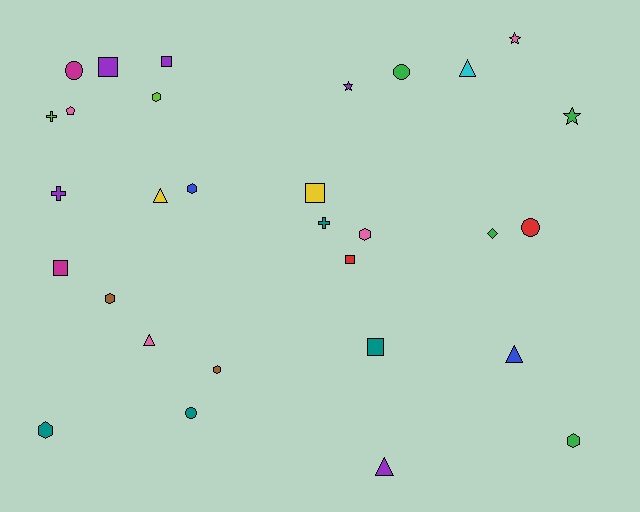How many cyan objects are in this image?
There is 1 cyan object.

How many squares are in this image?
There are 6 squares.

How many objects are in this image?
There are 30 objects.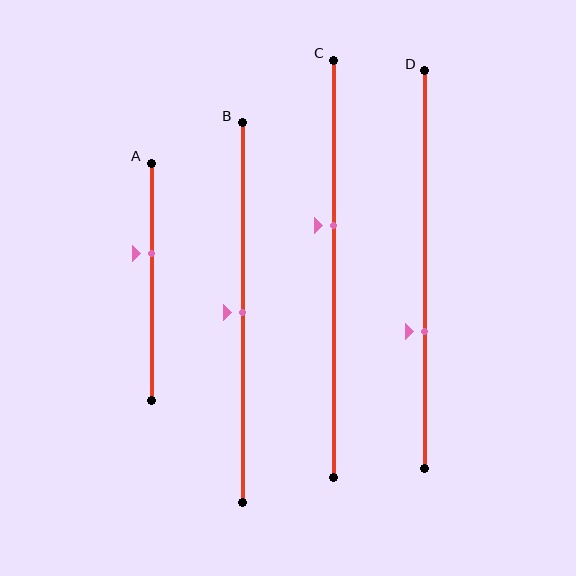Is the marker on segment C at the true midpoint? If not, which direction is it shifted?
No, the marker on segment C is shifted upward by about 10% of the segment length.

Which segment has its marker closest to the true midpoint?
Segment B has its marker closest to the true midpoint.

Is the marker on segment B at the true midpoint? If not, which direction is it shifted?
Yes, the marker on segment B is at the true midpoint.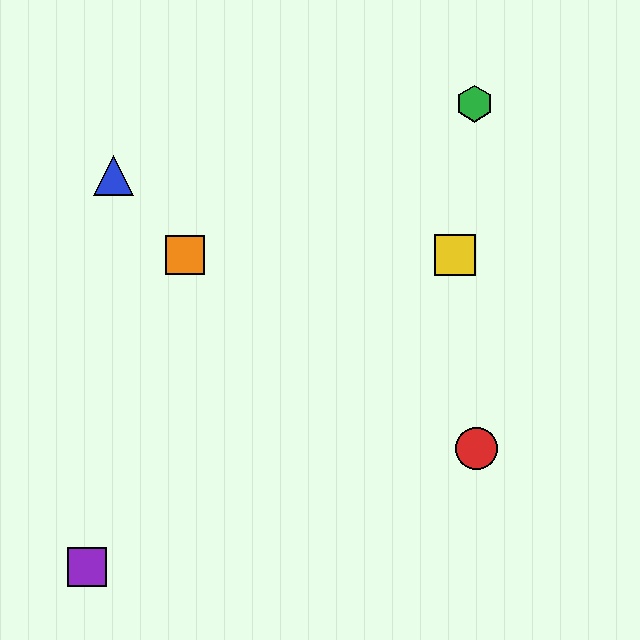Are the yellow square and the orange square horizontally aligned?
Yes, both are at y≈255.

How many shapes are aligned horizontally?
2 shapes (the yellow square, the orange square) are aligned horizontally.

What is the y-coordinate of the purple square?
The purple square is at y≈567.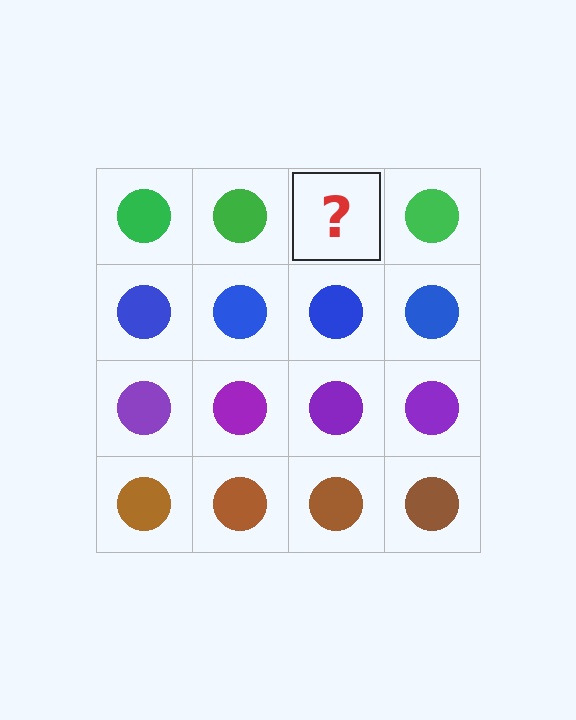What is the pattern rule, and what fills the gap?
The rule is that each row has a consistent color. The gap should be filled with a green circle.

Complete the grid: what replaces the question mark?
The question mark should be replaced with a green circle.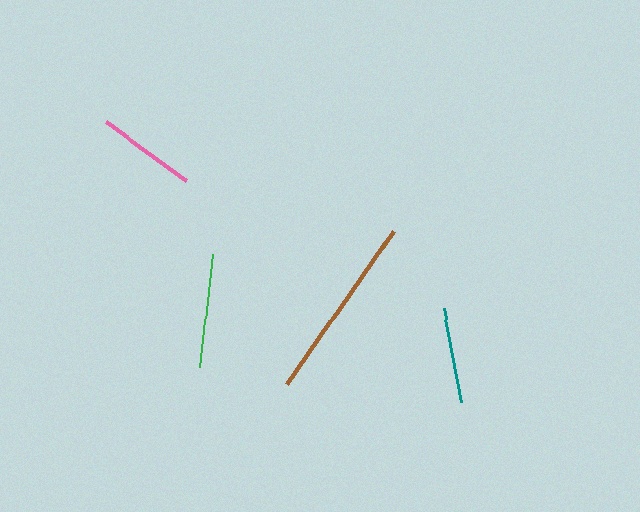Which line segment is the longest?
The brown line is the longest at approximately 187 pixels.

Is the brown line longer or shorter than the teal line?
The brown line is longer than the teal line.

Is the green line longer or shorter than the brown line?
The brown line is longer than the green line.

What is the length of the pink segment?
The pink segment is approximately 99 pixels long.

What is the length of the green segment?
The green segment is approximately 114 pixels long.